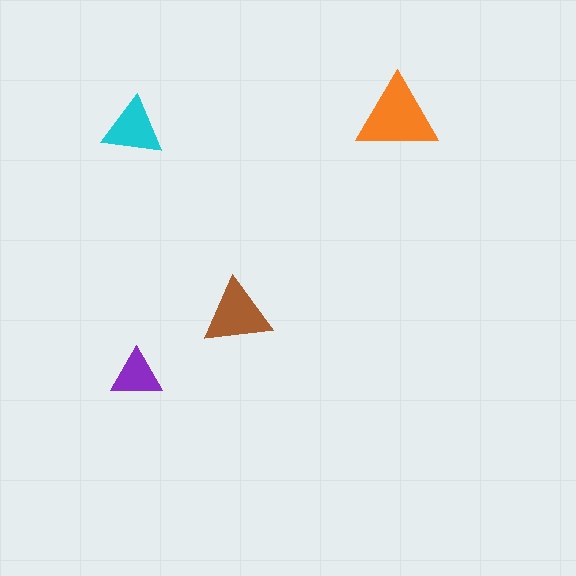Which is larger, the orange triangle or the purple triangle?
The orange one.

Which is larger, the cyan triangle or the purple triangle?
The cyan one.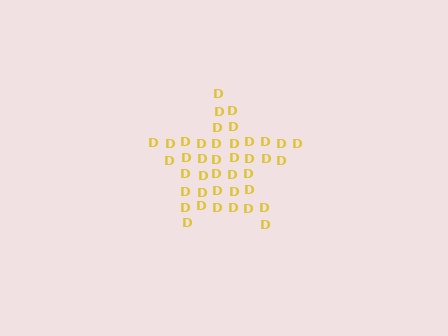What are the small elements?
The small elements are letter D's.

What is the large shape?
The large shape is a star.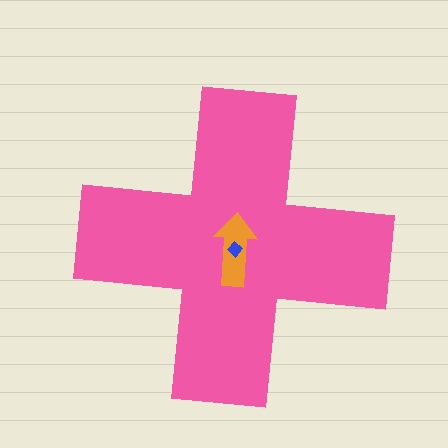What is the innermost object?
The blue diamond.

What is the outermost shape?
The pink cross.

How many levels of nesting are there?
3.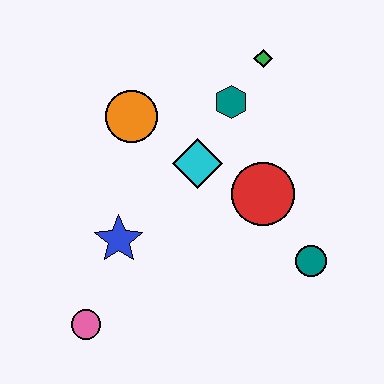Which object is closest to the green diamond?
The teal hexagon is closest to the green diamond.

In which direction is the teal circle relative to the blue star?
The teal circle is to the right of the blue star.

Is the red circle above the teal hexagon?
No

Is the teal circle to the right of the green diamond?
Yes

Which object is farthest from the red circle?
The pink circle is farthest from the red circle.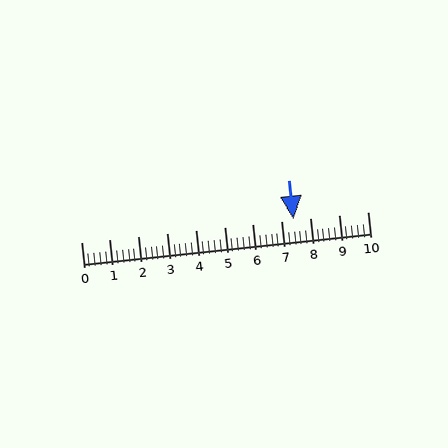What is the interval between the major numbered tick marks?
The major tick marks are spaced 1 units apart.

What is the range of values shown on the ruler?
The ruler shows values from 0 to 10.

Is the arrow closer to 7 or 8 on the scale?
The arrow is closer to 7.